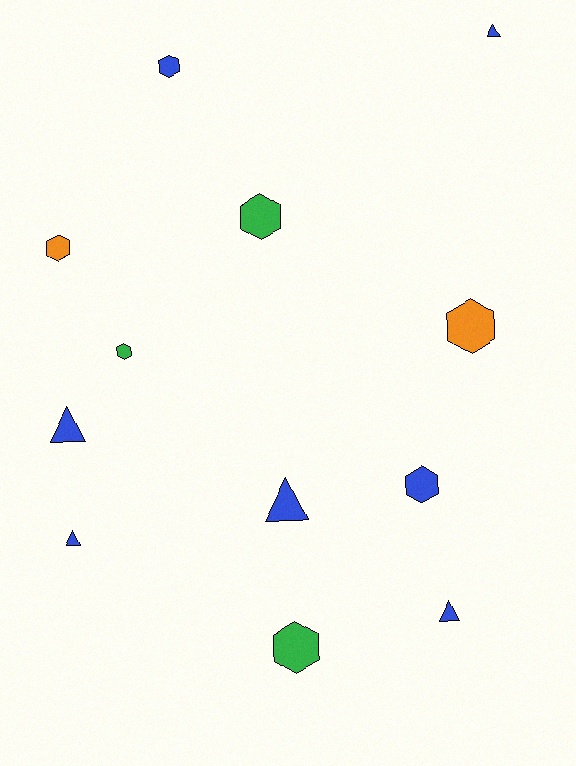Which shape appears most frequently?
Hexagon, with 7 objects.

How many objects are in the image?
There are 12 objects.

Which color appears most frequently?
Blue, with 7 objects.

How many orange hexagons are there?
There are 2 orange hexagons.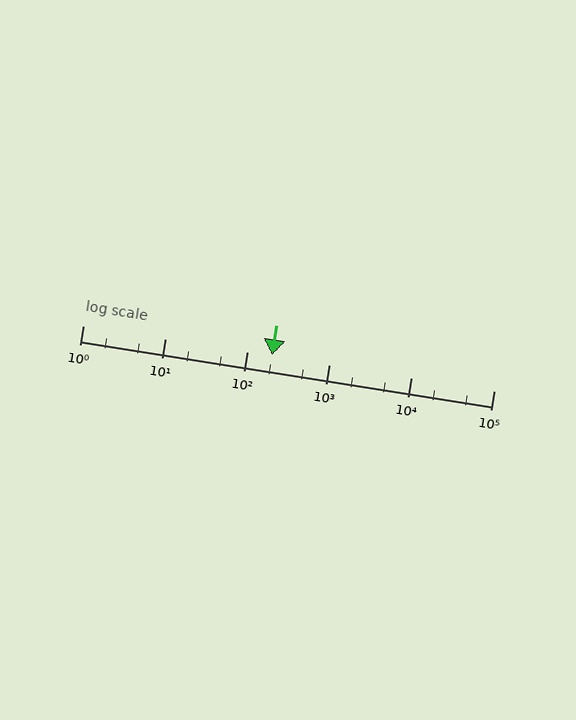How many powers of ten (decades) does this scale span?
The scale spans 5 decades, from 1 to 100000.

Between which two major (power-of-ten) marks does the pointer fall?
The pointer is between 100 and 1000.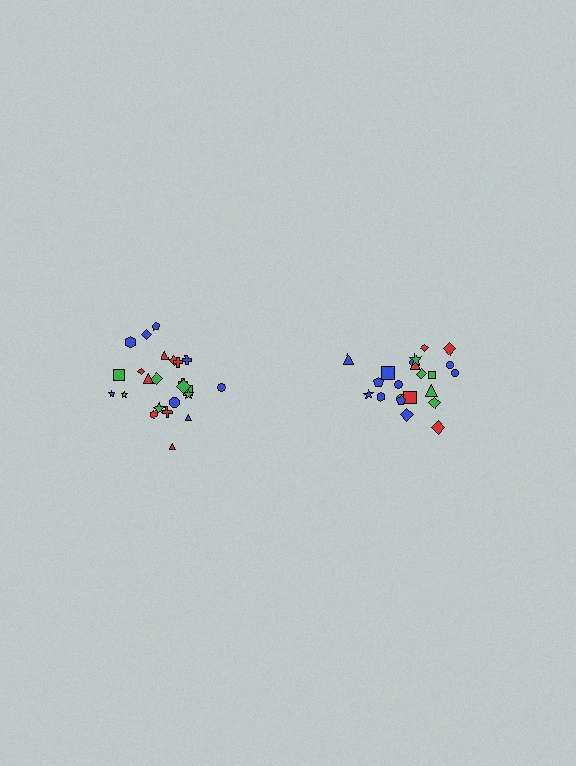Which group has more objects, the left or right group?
The left group.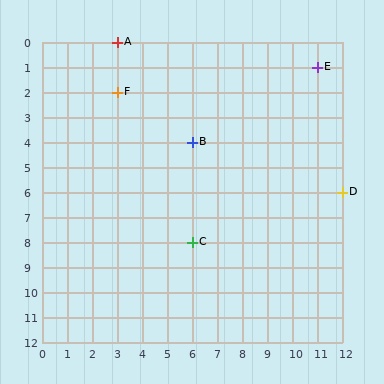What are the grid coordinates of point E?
Point E is at grid coordinates (11, 1).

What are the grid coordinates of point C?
Point C is at grid coordinates (6, 8).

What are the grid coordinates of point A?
Point A is at grid coordinates (3, 0).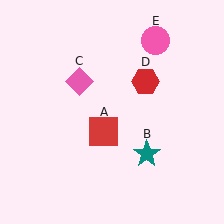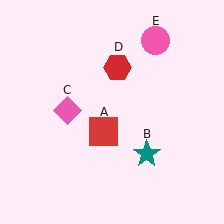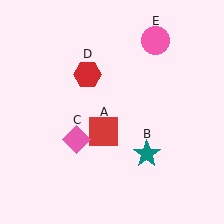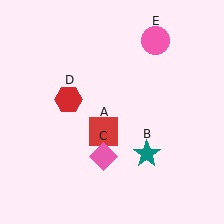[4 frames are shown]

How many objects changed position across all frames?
2 objects changed position: pink diamond (object C), red hexagon (object D).